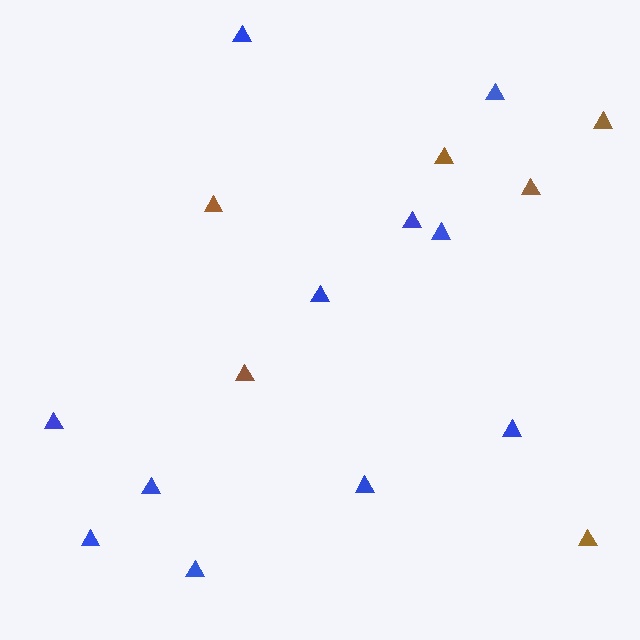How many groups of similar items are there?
There are 2 groups: one group of brown triangles (6) and one group of blue triangles (11).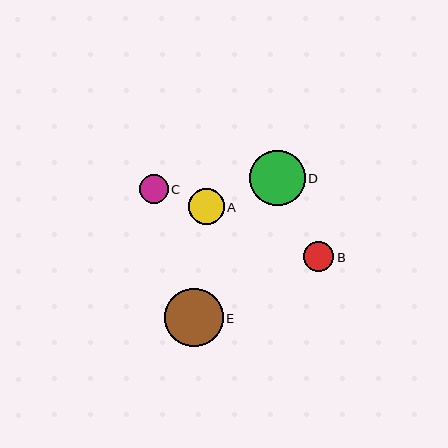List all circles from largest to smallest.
From largest to smallest: E, D, A, B, C.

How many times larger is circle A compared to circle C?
Circle A is approximately 1.2 times the size of circle C.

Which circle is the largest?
Circle E is the largest with a size of approximately 58 pixels.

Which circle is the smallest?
Circle C is the smallest with a size of approximately 29 pixels.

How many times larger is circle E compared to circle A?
Circle E is approximately 1.6 times the size of circle A.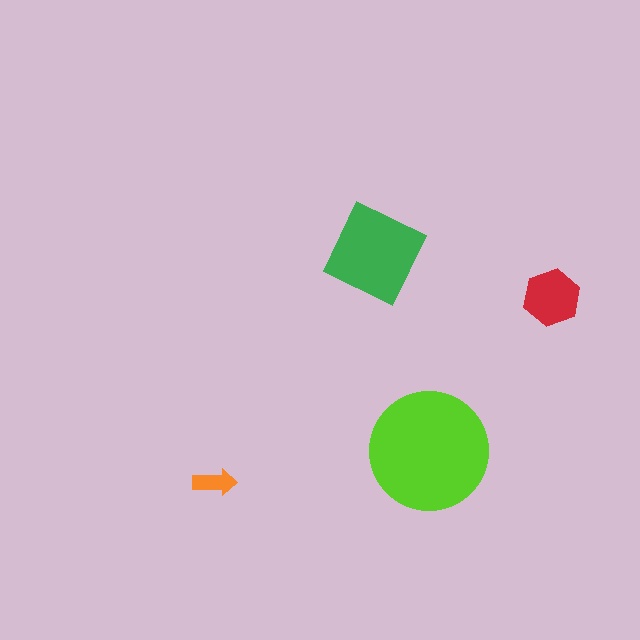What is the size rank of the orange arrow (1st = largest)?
4th.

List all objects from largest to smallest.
The lime circle, the green square, the red hexagon, the orange arrow.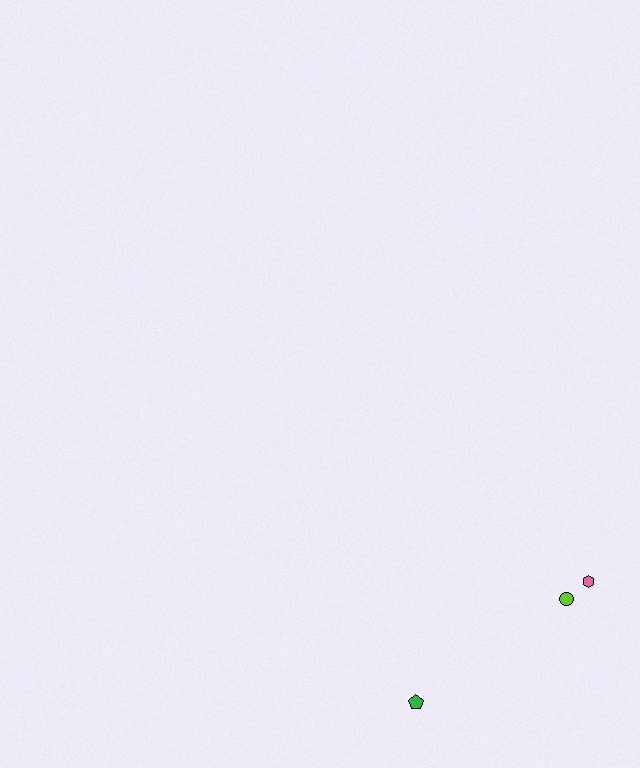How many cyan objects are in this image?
There are no cyan objects.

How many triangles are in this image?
There are no triangles.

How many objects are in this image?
There are 3 objects.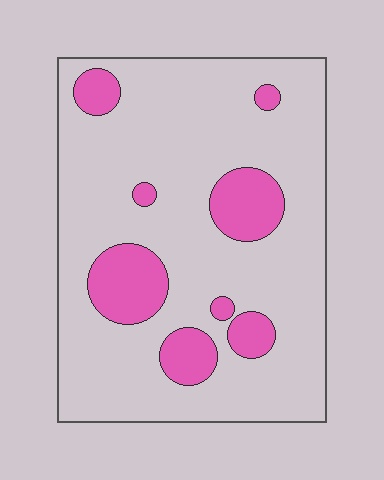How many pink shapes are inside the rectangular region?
8.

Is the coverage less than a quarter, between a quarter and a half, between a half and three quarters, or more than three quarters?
Less than a quarter.